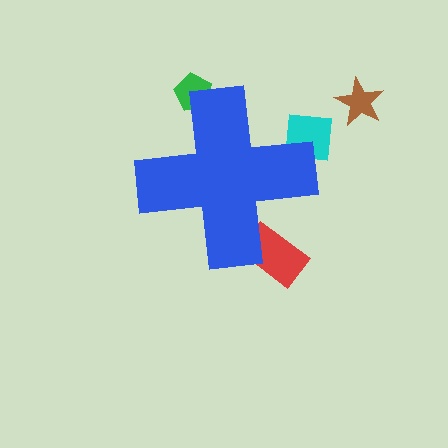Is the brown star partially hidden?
No, the brown star is fully visible.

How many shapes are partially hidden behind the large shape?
3 shapes are partially hidden.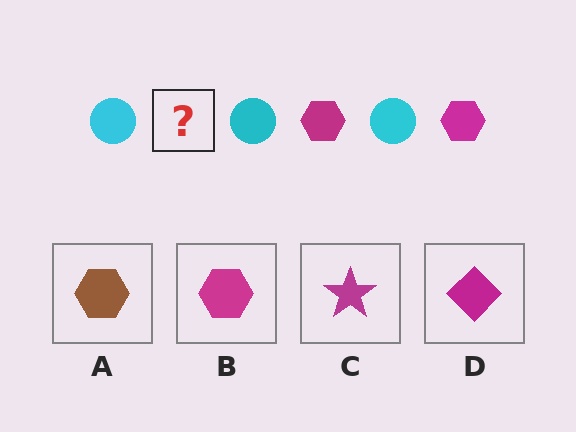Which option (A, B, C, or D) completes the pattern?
B.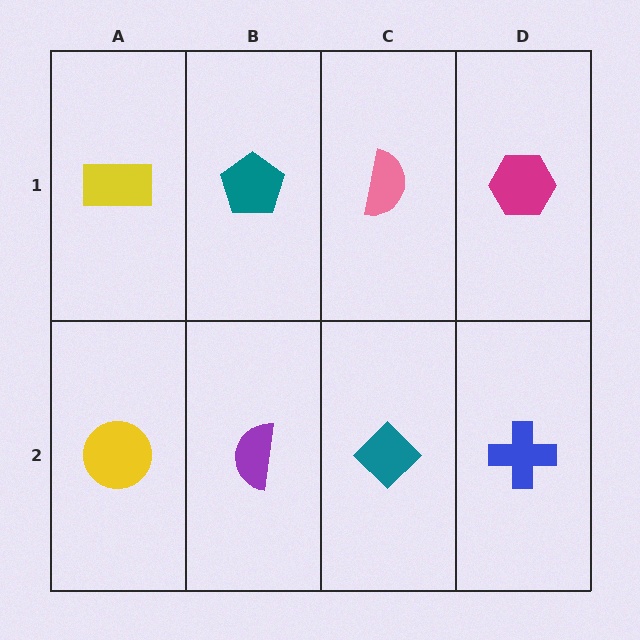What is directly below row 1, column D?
A blue cross.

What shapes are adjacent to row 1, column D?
A blue cross (row 2, column D), a pink semicircle (row 1, column C).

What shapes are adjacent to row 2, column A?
A yellow rectangle (row 1, column A), a purple semicircle (row 2, column B).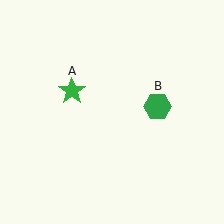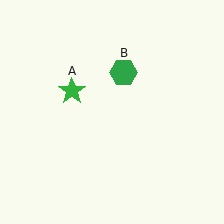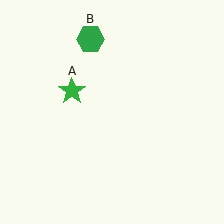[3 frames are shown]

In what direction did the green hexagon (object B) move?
The green hexagon (object B) moved up and to the left.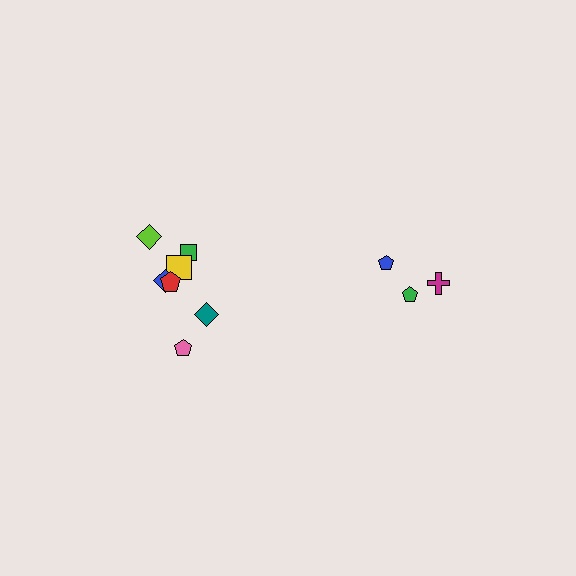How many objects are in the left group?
There are 7 objects.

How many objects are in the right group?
There are 3 objects.